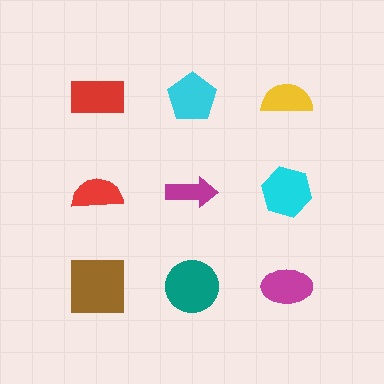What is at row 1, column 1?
A red rectangle.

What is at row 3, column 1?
A brown square.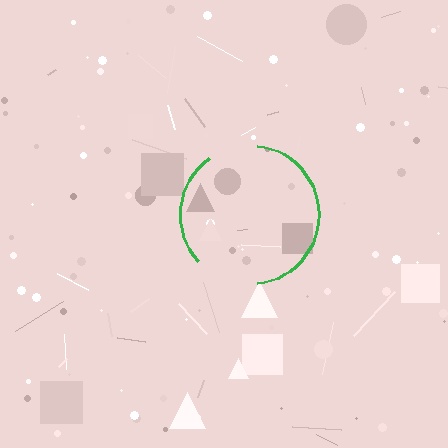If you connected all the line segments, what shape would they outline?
They would outline a circle.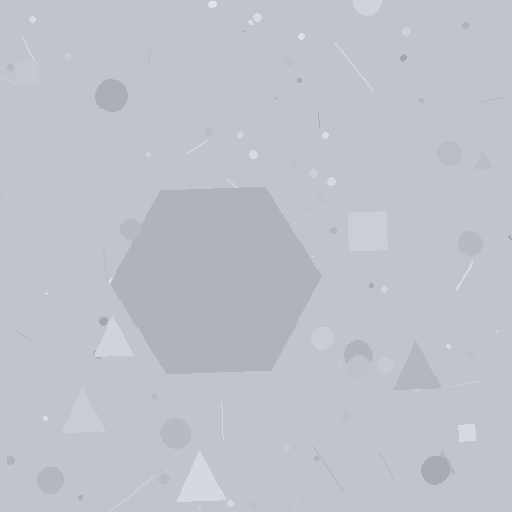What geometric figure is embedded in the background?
A hexagon is embedded in the background.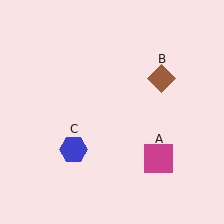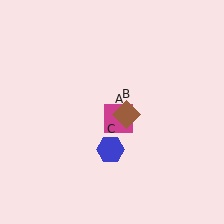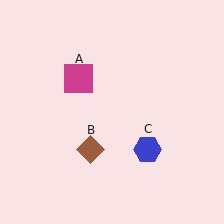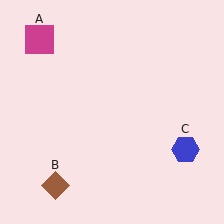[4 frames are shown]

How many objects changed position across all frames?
3 objects changed position: magenta square (object A), brown diamond (object B), blue hexagon (object C).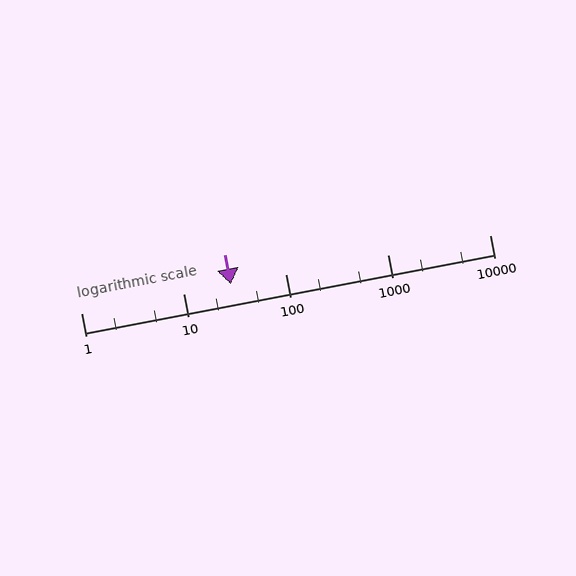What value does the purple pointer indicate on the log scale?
The pointer indicates approximately 29.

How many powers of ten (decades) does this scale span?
The scale spans 4 decades, from 1 to 10000.